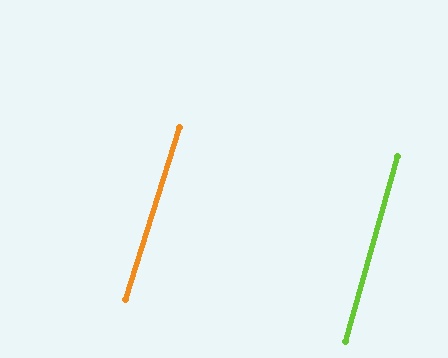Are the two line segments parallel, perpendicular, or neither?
Parallel — their directions differ by only 1.6°.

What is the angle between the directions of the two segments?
Approximately 2 degrees.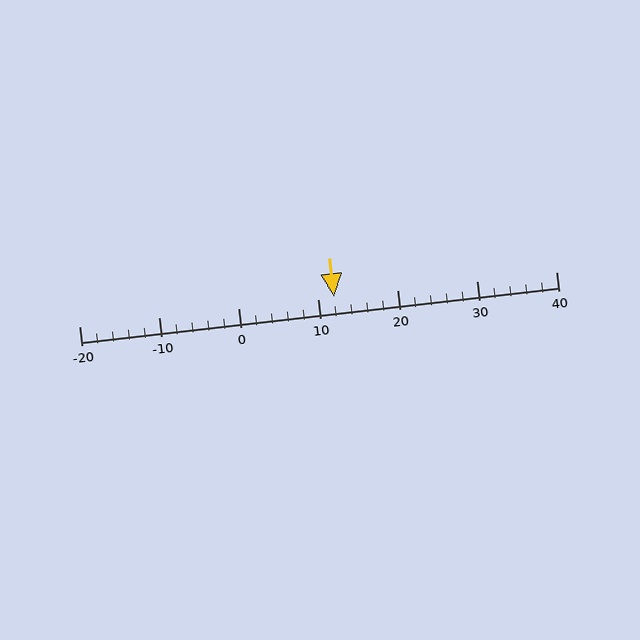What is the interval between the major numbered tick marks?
The major tick marks are spaced 10 units apart.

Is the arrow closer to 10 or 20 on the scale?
The arrow is closer to 10.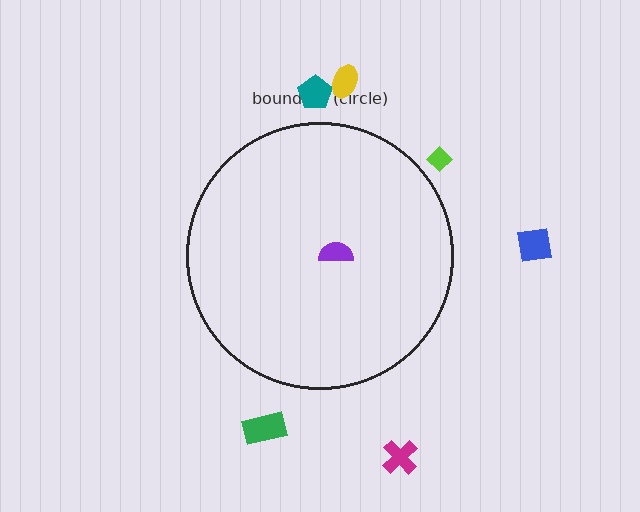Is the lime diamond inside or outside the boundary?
Outside.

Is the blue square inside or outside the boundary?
Outside.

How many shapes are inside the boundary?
1 inside, 6 outside.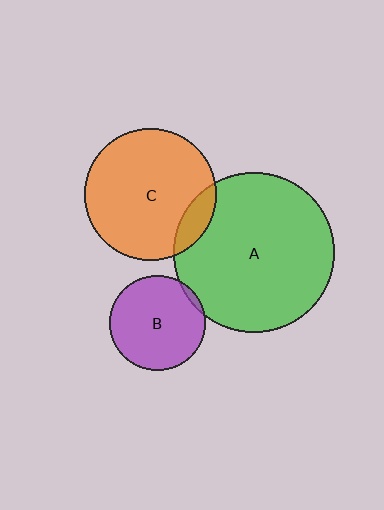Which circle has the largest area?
Circle A (green).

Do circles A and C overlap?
Yes.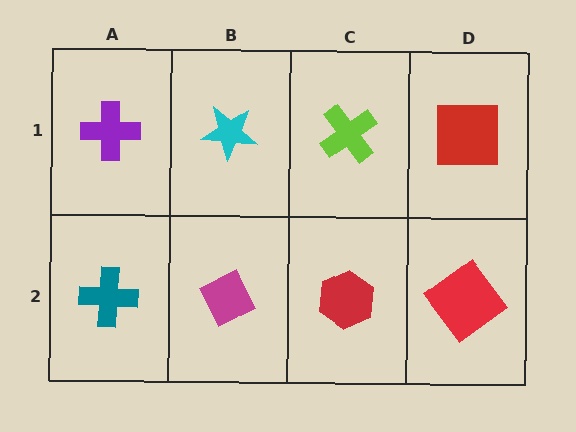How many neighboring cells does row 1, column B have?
3.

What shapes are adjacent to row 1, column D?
A red diamond (row 2, column D), a lime cross (row 1, column C).